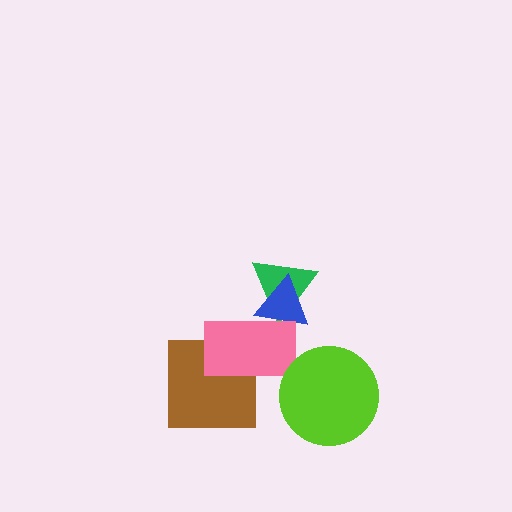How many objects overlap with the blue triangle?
2 objects overlap with the blue triangle.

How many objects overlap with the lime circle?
0 objects overlap with the lime circle.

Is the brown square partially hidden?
Yes, it is partially covered by another shape.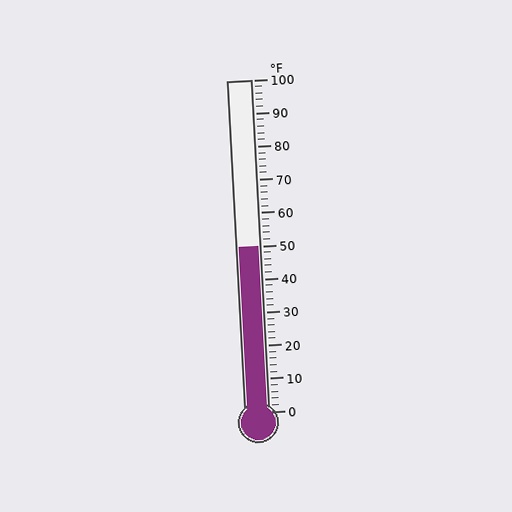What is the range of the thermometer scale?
The thermometer scale ranges from 0°F to 100°F.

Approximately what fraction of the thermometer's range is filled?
The thermometer is filled to approximately 50% of its range.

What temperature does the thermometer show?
The thermometer shows approximately 50°F.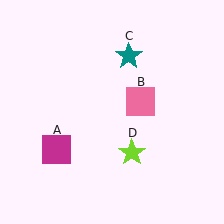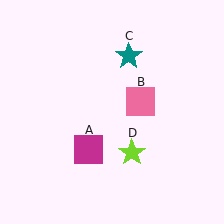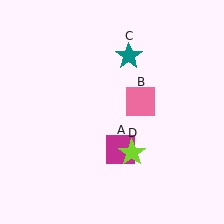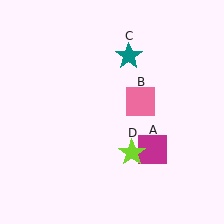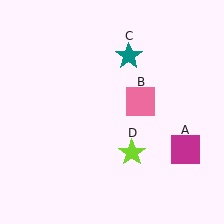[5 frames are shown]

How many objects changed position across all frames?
1 object changed position: magenta square (object A).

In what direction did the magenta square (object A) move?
The magenta square (object A) moved right.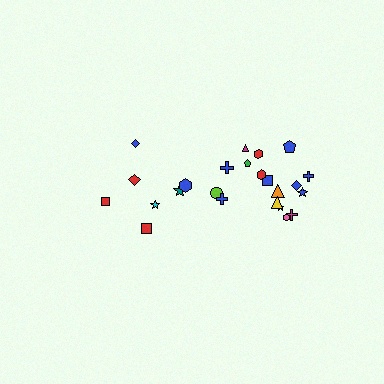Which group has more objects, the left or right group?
The right group.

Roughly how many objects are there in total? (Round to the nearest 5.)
Roughly 25 objects in total.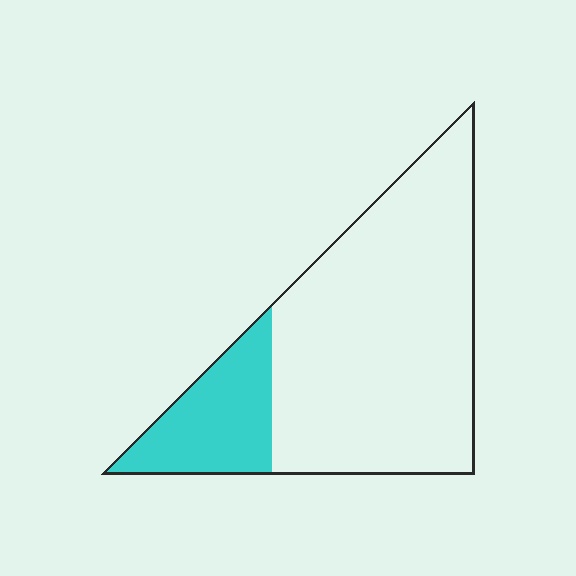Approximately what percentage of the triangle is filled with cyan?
Approximately 20%.